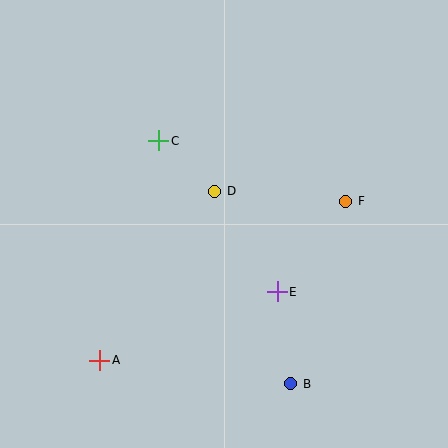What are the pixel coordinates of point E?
Point E is at (277, 292).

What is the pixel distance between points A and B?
The distance between A and B is 192 pixels.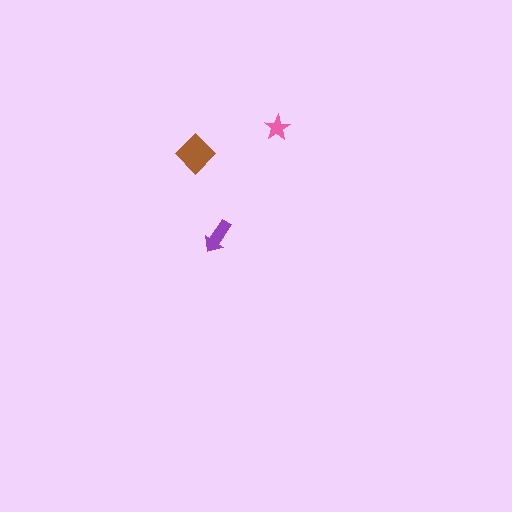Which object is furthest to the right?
The pink star is rightmost.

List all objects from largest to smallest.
The brown diamond, the purple arrow, the pink star.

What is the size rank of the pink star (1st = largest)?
3rd.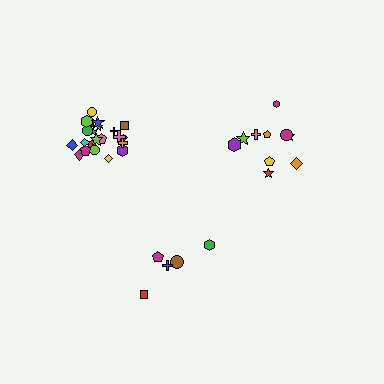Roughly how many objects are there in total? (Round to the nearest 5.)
Roughly 35 objects in total.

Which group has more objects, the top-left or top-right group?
The top-left group.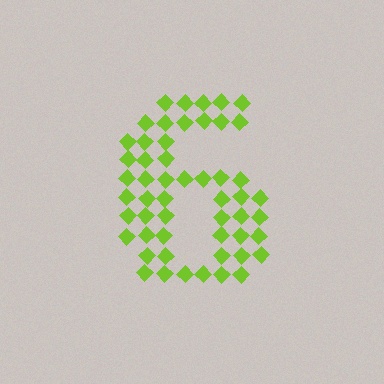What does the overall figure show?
The overall figure shows the digit 6.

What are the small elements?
The small elements are diamonds.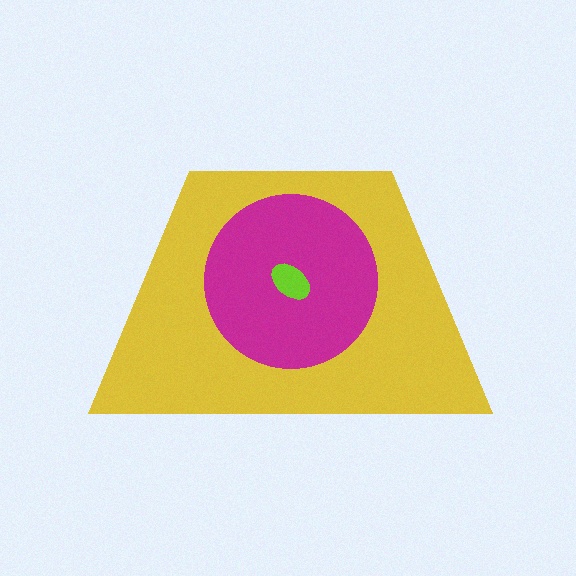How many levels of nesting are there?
3.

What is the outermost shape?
The yellow trapezoid.